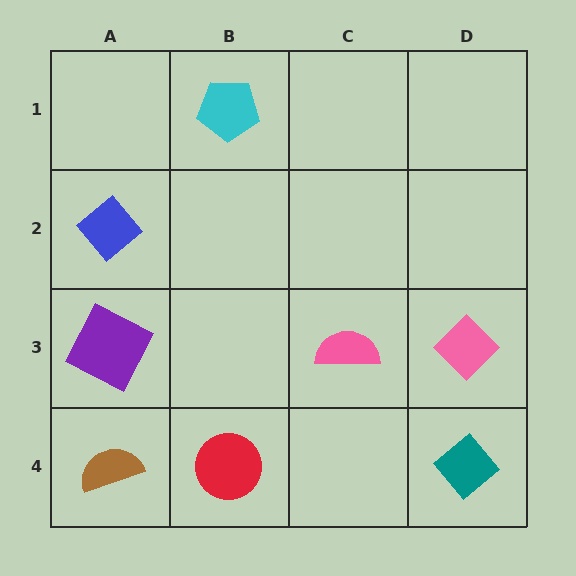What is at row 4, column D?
A teal diamond.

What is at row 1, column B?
A cyan pentagon.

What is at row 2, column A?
A blue diamond.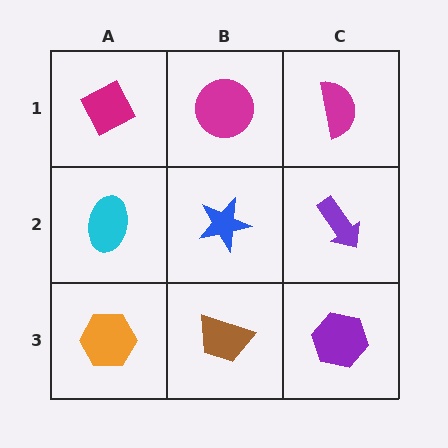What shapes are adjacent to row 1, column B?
A blue star (row 2, column B), a magenta diamond (row 1, column A), a magenta semicircle (row 1, column C).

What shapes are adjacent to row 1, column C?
A purple arrow (row 2, column C), a magenta circle (row 1, column B).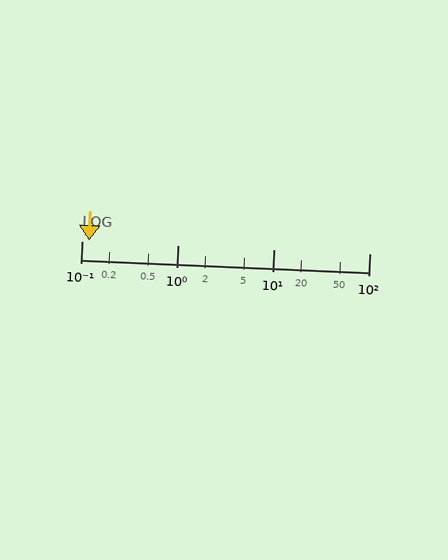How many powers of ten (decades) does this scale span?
The scale spans 3 decades, from 0.1 to 100.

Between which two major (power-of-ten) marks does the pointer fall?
The pointer is between 0.1 and 1.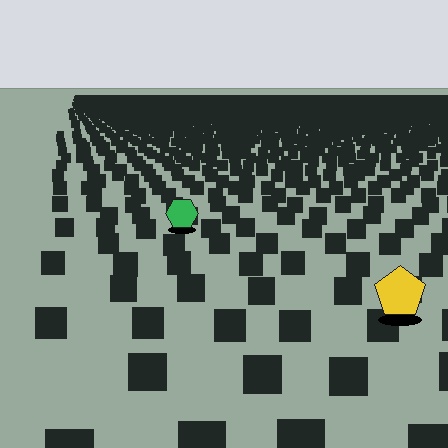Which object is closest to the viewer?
The yellow pentagon is closest. The texture marks near it are larger and more spread out.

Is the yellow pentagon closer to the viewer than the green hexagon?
Yes. The yellow pentagon is closer — you can tell from the texture gradient: the ground texture is coarser near it.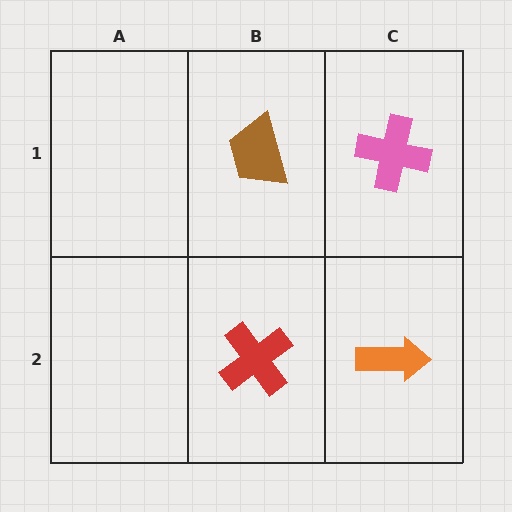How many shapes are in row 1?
2 shapes.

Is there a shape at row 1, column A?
No, that cell is empty.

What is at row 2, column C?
An orange arrow.